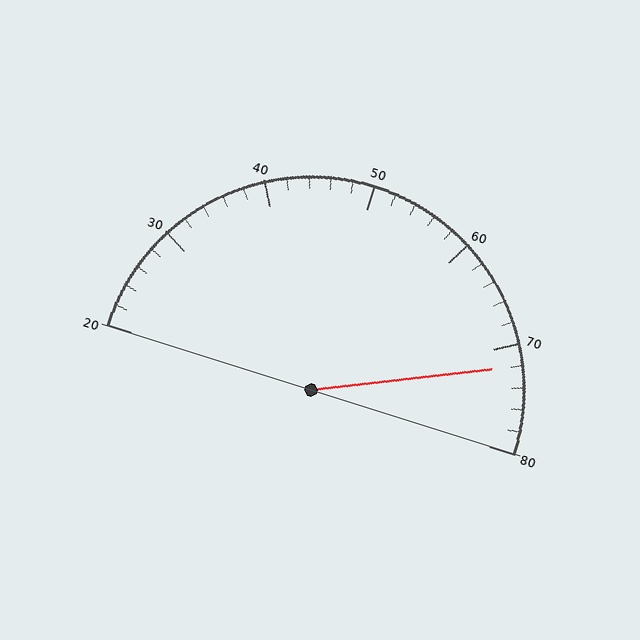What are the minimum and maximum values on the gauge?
The gauge ranges from 20 to 80.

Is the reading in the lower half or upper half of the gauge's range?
The reading is in the upper half of the range (20 to 80).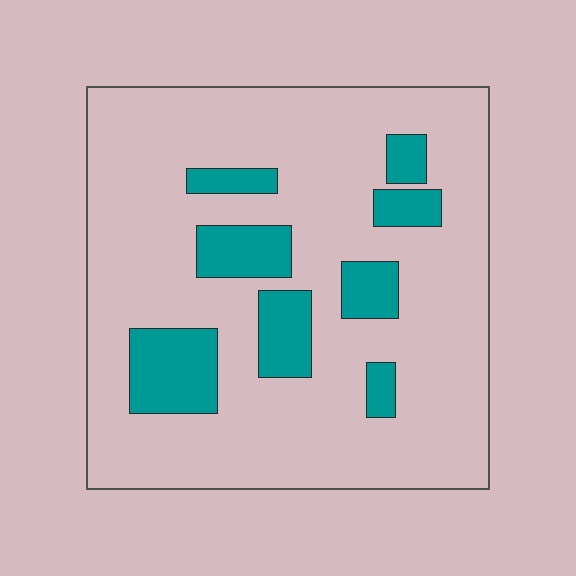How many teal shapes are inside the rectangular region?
8.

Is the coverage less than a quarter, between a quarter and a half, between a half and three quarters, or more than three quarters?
Less than a quarter.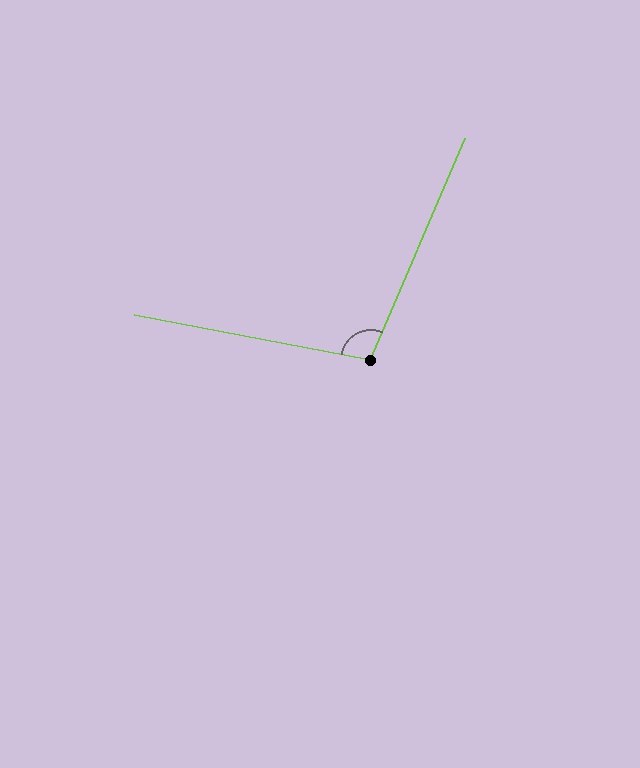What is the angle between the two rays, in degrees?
Approximately 103 degrees.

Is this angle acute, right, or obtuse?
It is obtuse.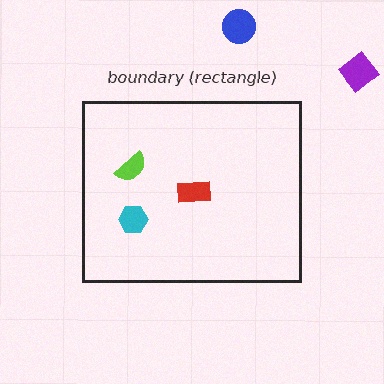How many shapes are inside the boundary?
3 inside, 2 outside.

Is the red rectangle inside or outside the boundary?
Inside.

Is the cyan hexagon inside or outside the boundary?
Inside.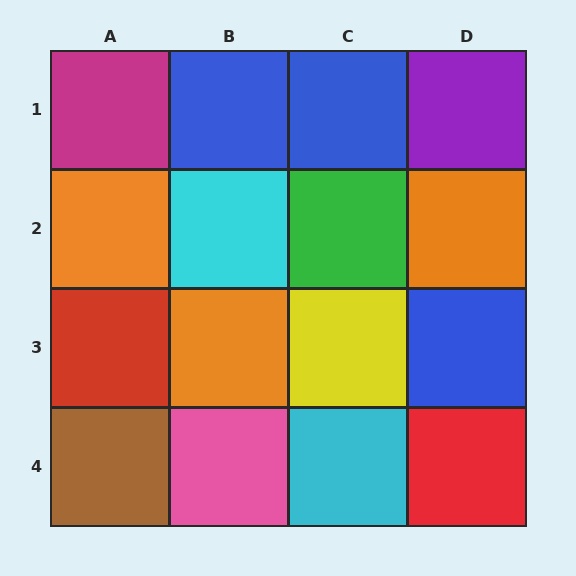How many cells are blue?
3 cells are blue.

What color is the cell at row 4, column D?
Red.